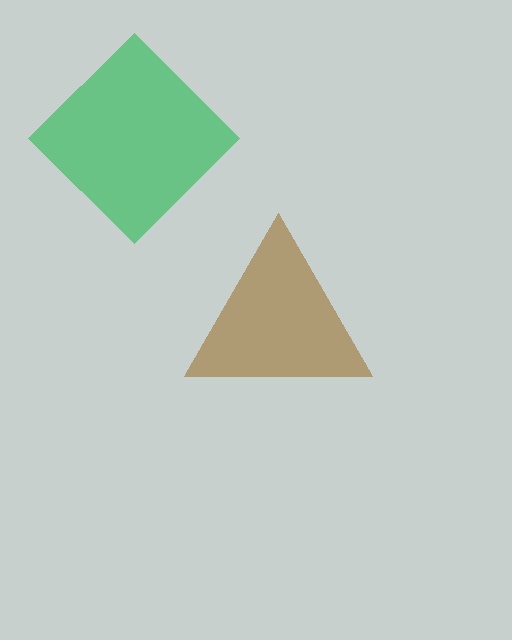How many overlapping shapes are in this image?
There are 2 overlapping shapes in the image.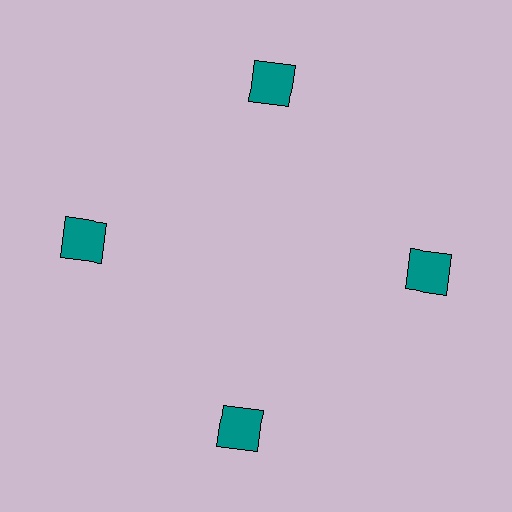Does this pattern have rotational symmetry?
Yes, this pattern has 4-fold rotational symmetry. It looks the same after rotating 90 degrees around the center.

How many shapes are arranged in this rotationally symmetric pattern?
There are 4 shapes, arranged in 4 groups of 1.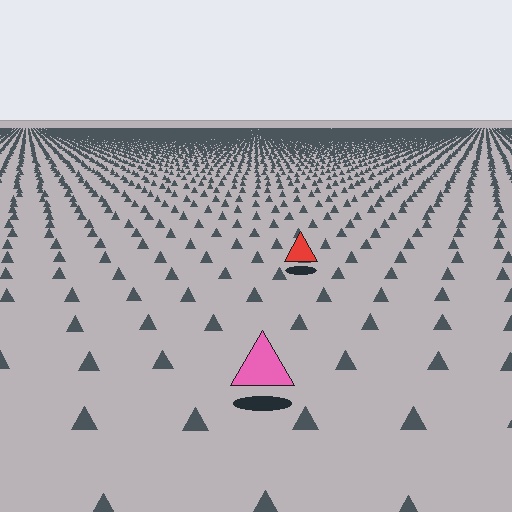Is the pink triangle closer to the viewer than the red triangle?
Yes. The pink triangle is closer — you can tell from the texture gradient: the ground texture is coarser near it.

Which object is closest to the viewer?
The pink triangle is closest. The texture marks near it are larger and more spread out.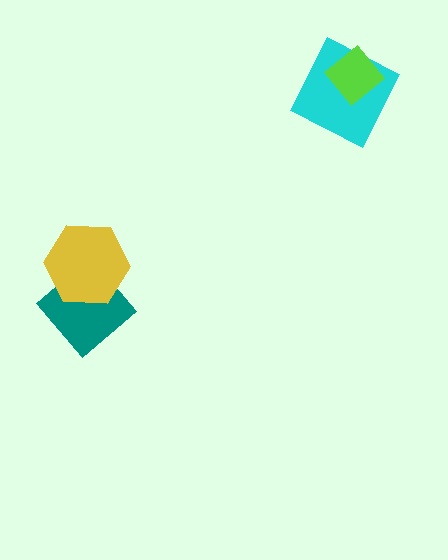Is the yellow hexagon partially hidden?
No, no other shape covers it.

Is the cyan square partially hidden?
Yes, it is partially covered by another shape.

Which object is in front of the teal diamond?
The yellow hexagon is in front of the teal diamond.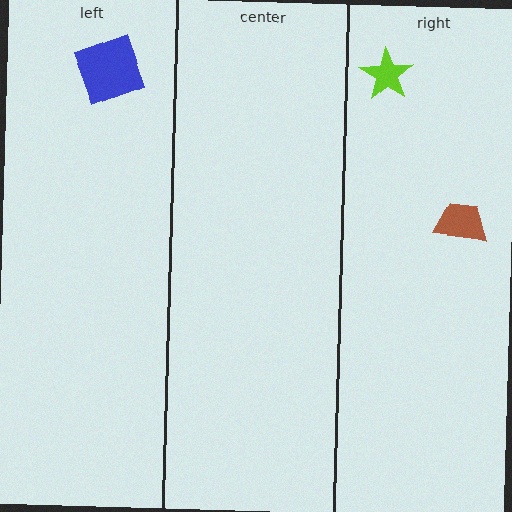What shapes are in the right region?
The lime star, the brown trapezoid.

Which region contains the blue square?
The left region.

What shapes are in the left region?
The blue square.